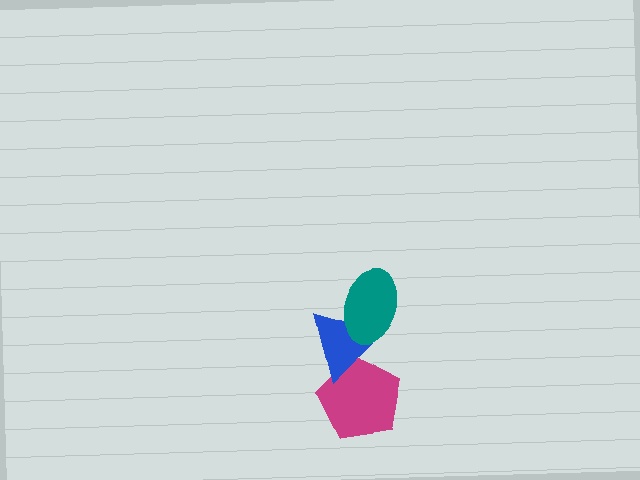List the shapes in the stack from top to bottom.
From top to bottom: the teal ellipse, the blue triangle, the magenta pentagon.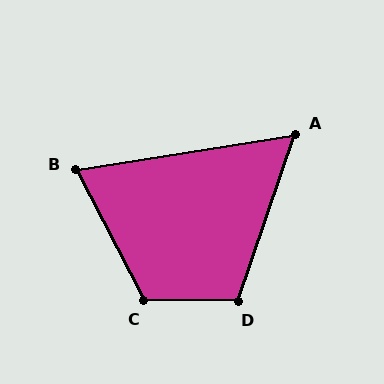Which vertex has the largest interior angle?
C, at approximately 118 degrees.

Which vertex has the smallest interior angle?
A, at approximately 62 degrees.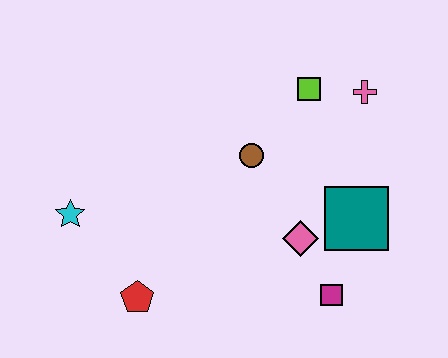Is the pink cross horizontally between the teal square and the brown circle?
No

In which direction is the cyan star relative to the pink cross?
The cyan star is to the left of the pink cross.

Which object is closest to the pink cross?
The lime square is closest to the pink cross.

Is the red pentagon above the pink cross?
No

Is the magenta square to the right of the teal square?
No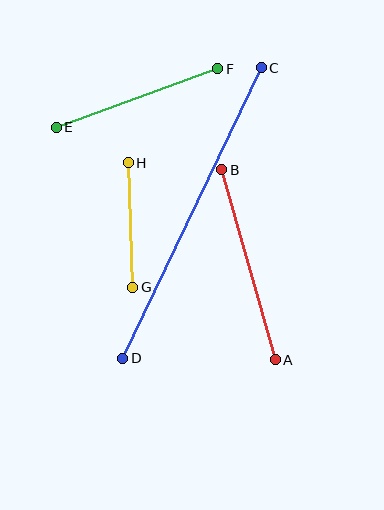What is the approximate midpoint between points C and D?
The midpoint is at approximately (192, 213) pixels.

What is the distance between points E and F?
The distance is approximately 172 pixels.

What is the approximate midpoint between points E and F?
The midpoint is at approximately (137, 98) pixels.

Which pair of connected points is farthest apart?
Points C and D are farthest apart.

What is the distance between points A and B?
The distance is approximately 198 pixels.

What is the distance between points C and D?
The distance is approximately 322 pixels.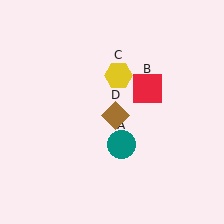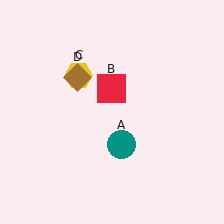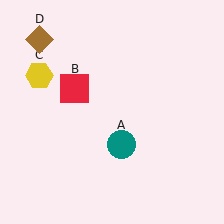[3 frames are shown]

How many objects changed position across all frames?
3 objects changed position: red square (object B), yellow hexagon (object C), brown diamond (object D).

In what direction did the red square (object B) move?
The red square (object B) moved left.